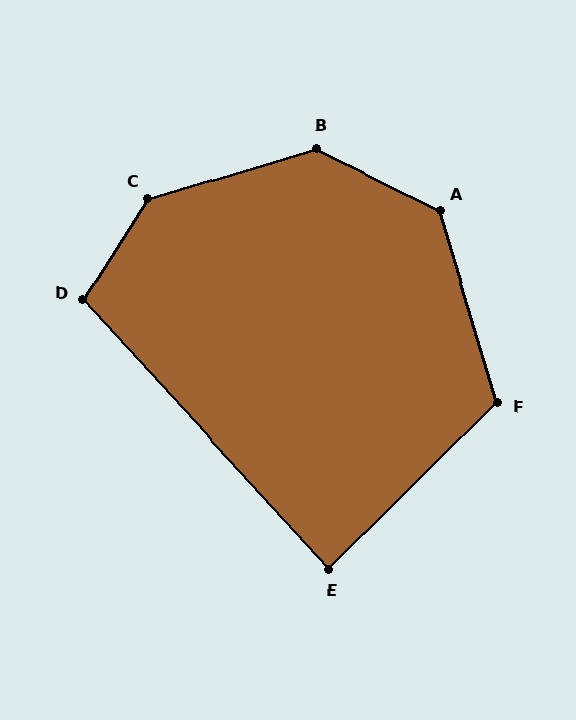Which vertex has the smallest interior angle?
E, at approximately 88 degrees.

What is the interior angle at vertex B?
Approximately 137 degrees (obtuse).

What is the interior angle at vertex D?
Approximately 105 degrees (obtuse).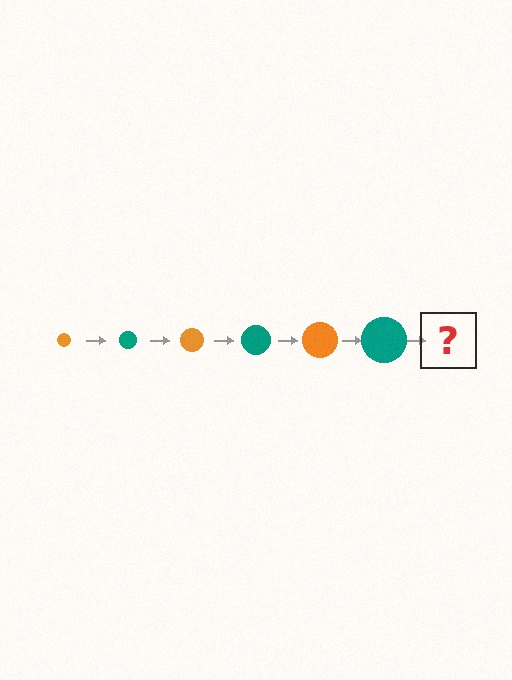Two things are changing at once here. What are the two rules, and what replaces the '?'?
The two rules are that the circle grows larger each step and the color cycles through orange and teal. The '?' should be an orange circle, larger than the previous one.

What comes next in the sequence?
The next element should be an orange circle, larger than the previous one.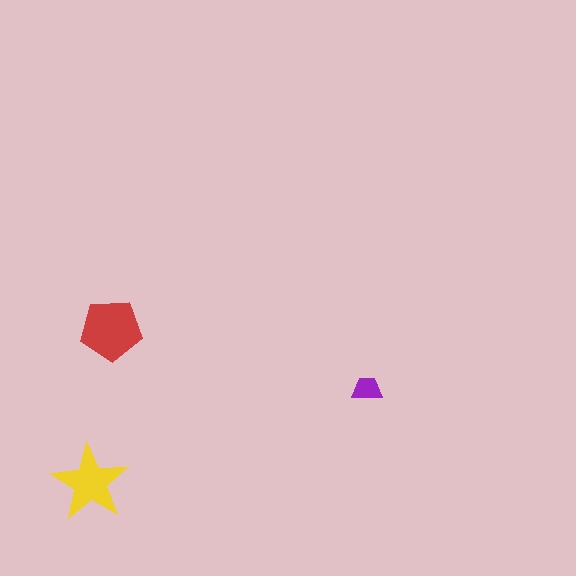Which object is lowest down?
The yellow star is bottommost.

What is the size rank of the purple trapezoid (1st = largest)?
3rd.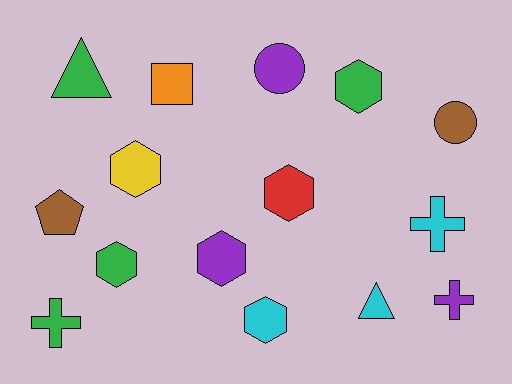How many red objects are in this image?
There is 1 red object.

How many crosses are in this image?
There are 3 crosses.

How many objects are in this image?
There are 15 objects.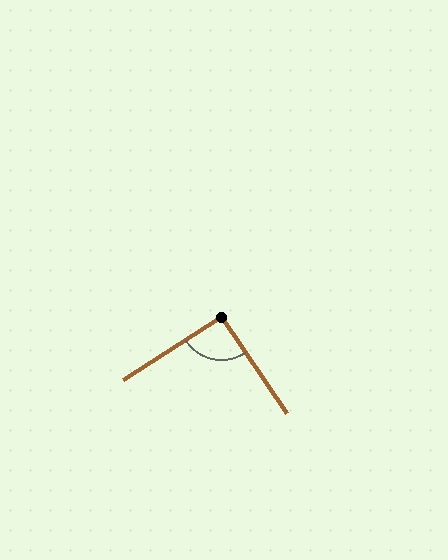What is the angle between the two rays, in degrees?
Approximately 92 degrees.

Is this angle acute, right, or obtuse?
It is approximately a right angle.